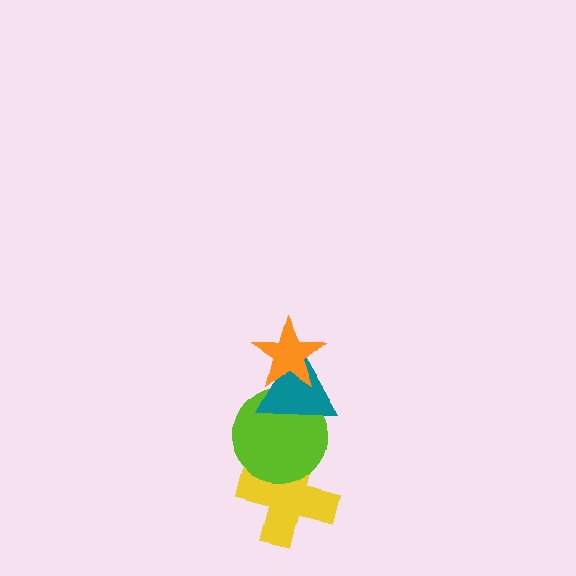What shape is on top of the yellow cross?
The lime circle is on top of the yellow cross.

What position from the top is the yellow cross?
The yellow cross is 4th from the top.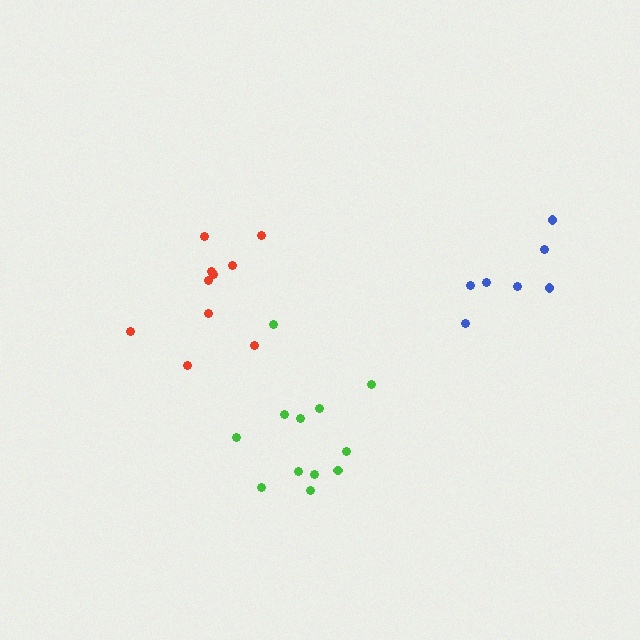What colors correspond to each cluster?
The clusters are colored: blue, red, green.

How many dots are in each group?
Group 1: 7 dots, Group 2: 10 dots, Group 3: 12 dots (29 total).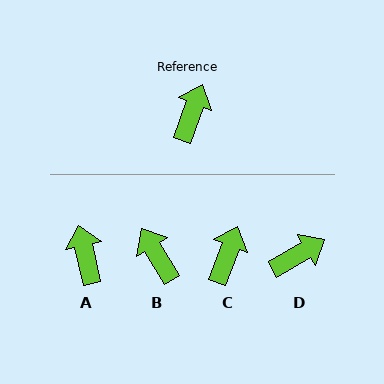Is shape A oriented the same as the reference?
No, it is off by about 33 degrees.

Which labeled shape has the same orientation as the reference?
C.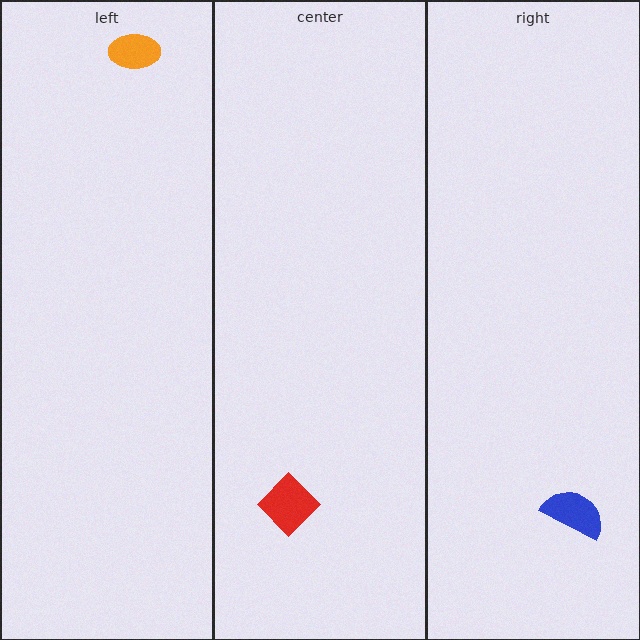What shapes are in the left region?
The orange ellipse.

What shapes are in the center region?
The red diamond.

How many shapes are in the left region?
1.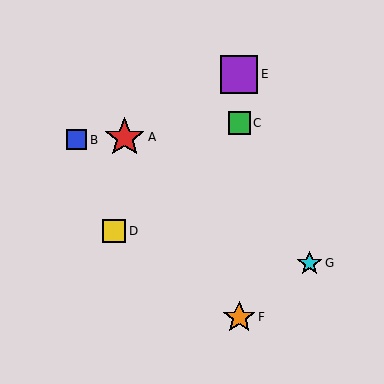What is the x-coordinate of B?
Object B is at x≈77.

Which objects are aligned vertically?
Objects C, E, F are aligned vertically.